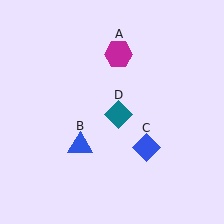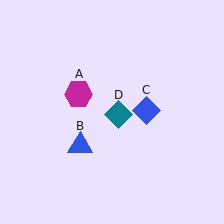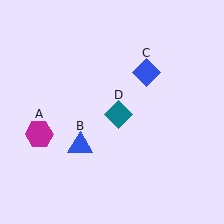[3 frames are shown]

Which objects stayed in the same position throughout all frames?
Blue triangle (object B) and teal diamond (object D) remained stationary.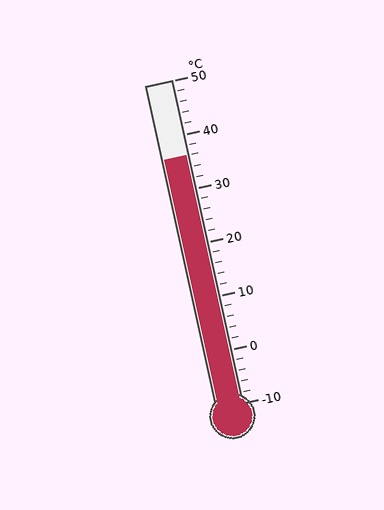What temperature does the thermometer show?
The thermometer shows approximately 36°C.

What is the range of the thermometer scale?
The thermometer scale ranges from -10°C to 50°C.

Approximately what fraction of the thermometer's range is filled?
The thermometer is filled to approximately 75% of its range.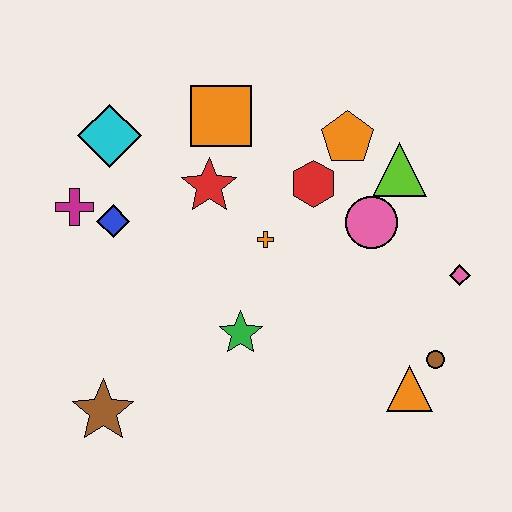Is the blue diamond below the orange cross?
No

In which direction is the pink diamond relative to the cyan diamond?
The pink diamond is to the right of the cyan diamond.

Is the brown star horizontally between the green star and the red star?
No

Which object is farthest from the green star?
The cyan diamond is farthest from the green star.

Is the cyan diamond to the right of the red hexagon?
No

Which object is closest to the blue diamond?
The magenta cross is closest to the blue diamond.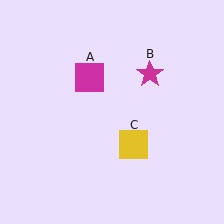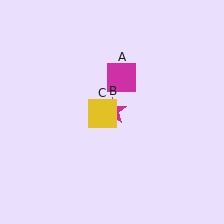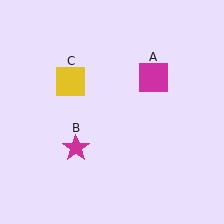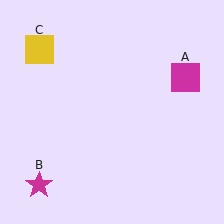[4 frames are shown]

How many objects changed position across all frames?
3 objects changed position: magenta square (object A), magenta star (object B), yellow square (object C).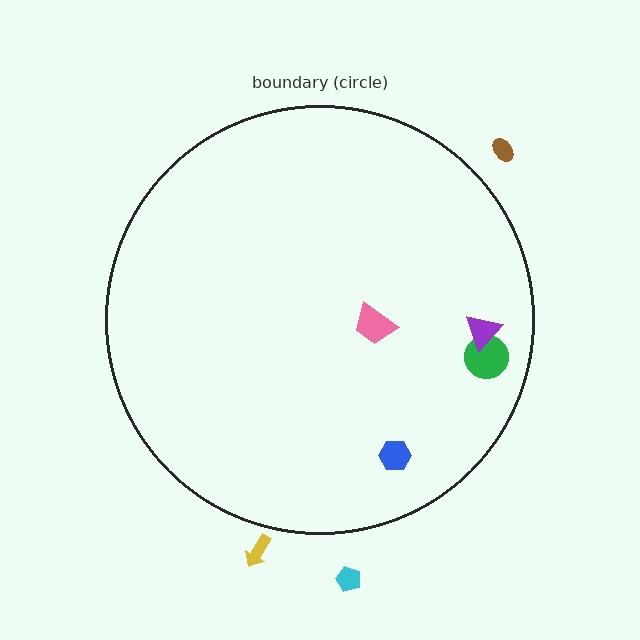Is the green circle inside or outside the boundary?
Inside.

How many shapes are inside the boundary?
4 inside, 3 outside.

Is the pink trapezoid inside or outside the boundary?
Inside.